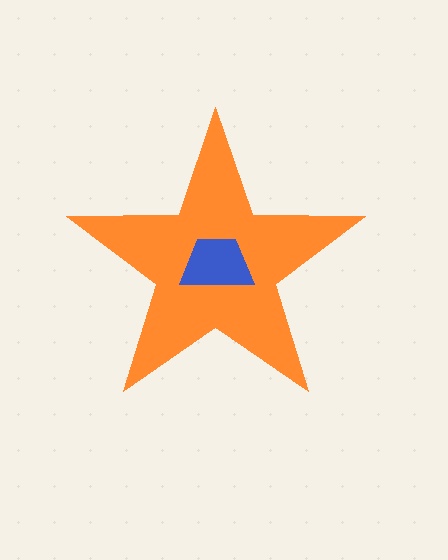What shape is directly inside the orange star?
The blue trapezoid.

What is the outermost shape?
The orange star.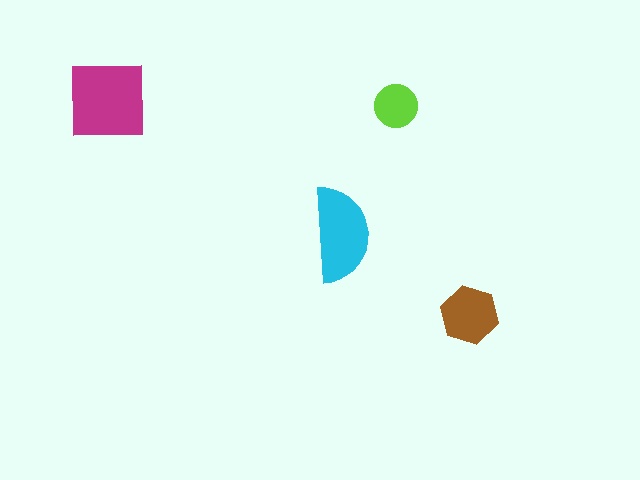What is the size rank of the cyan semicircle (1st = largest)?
2nd.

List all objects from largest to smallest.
The magenta square, the cyan semicircle, the brown hexagon, the lime circle.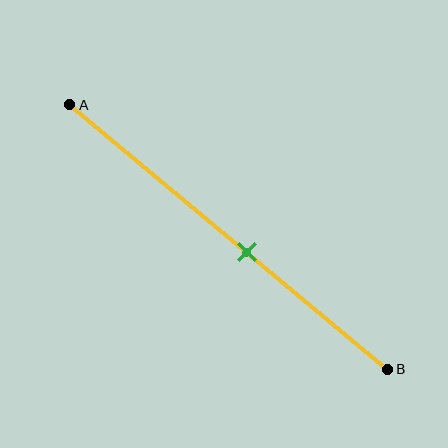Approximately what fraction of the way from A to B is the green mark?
The green mark is approximately 55% of the way from A to B.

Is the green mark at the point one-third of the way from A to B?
No, the mark is at about 55% from A, not at the 33% one-third point.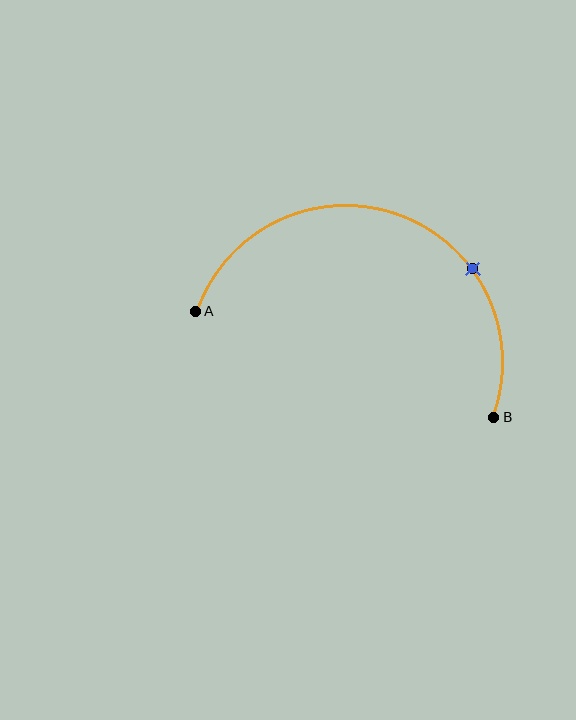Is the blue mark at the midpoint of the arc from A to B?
No. The blue mark lies on the arc but is closer to endpoint B. The arc midpoint would be at the point on the curve equidistant along the arc from both A and B.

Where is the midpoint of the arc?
The arc midpoint is the point on the curve farthest from the straight line joining A and B. It sits above that line.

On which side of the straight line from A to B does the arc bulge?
The arc bulges above the straight line connecting A and B.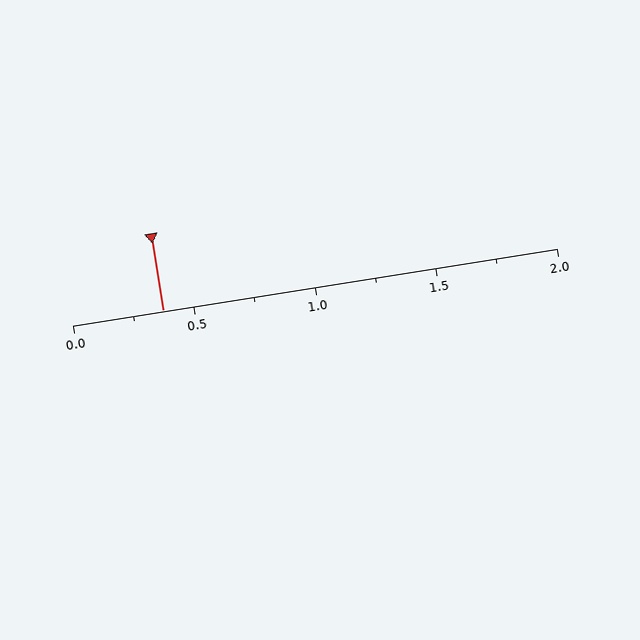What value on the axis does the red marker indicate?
The marker indicates approximately 0.38.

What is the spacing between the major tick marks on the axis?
The major ticks are spaced 0.5 apart.